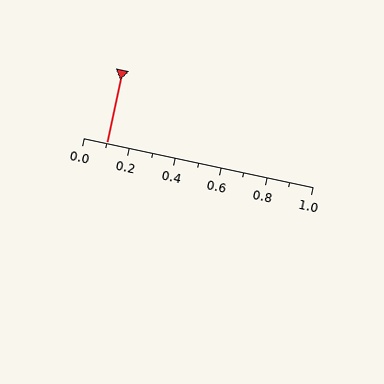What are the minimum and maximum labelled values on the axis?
The axis runs from 0.0 to 1.0.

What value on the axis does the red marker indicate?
The marker indicates approximately 0.1.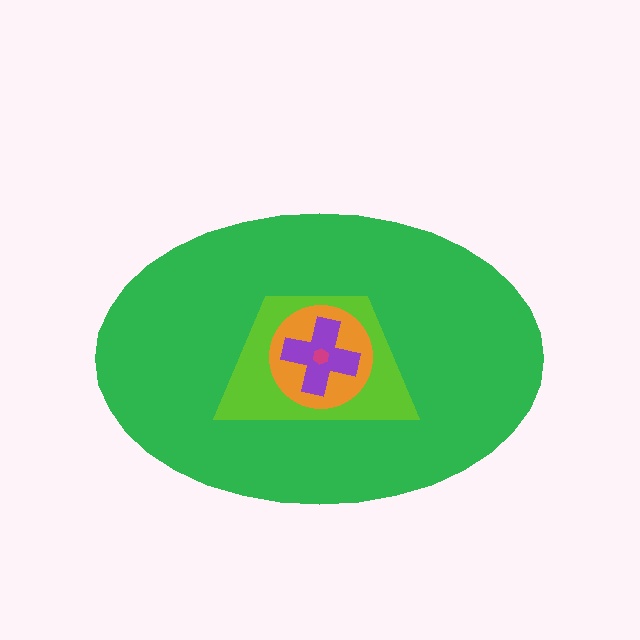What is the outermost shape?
The green ellipse.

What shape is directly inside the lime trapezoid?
The orange circle.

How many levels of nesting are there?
5.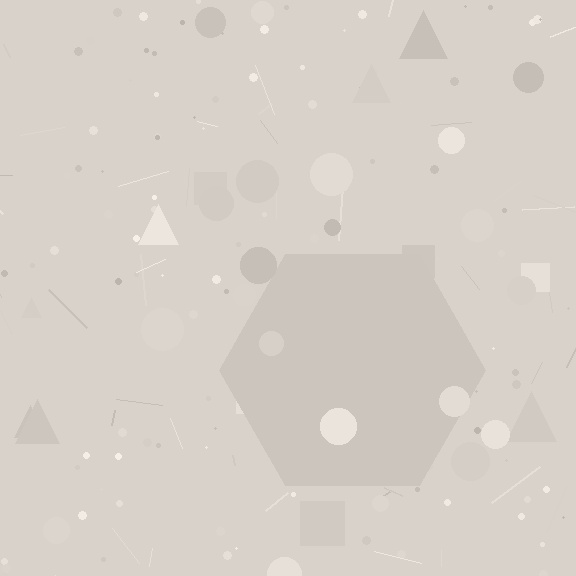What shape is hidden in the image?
A hexagon is hidden in the image.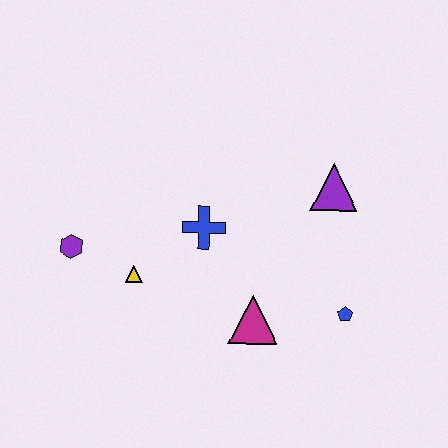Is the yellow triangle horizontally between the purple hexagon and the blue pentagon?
Yes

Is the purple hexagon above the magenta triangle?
Yes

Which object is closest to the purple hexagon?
The yellow triangle is closest to the purple hexagon.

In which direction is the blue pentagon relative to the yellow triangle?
The blue pentagon is to the right of the yellow triangle.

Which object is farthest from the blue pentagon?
The purple hexagon is farthest from the blue pentagon.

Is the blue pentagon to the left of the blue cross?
No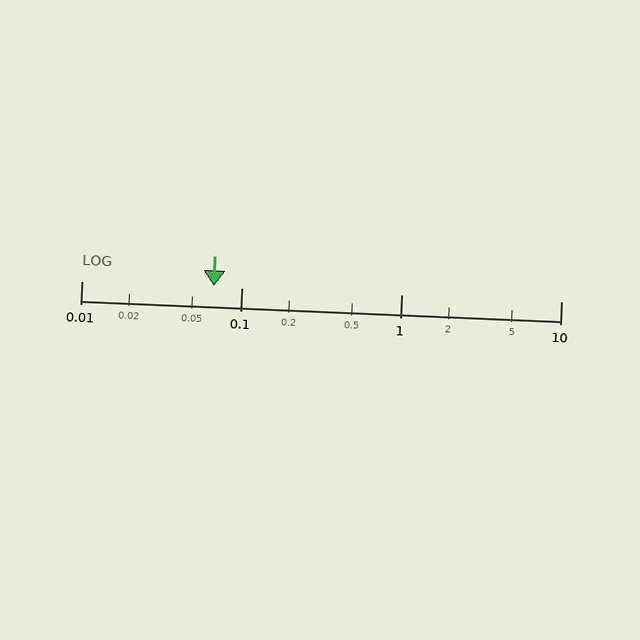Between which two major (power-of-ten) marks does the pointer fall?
The pointer is between 0.01 and 0.1.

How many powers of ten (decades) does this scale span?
The scale spans 3 decades, from 0.01 to 10.